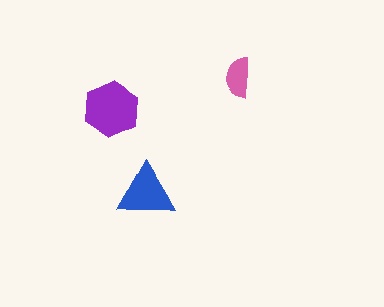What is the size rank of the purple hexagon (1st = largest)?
1st.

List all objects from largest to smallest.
The purple hexagon, the blue triangle, the pink semicircle.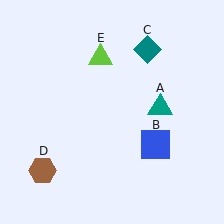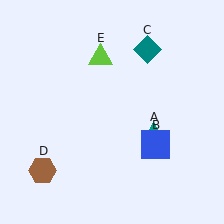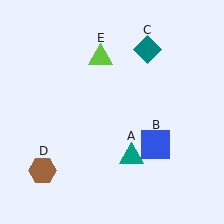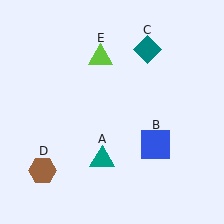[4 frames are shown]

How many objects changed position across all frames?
1 object changed position: teal triangle (object A).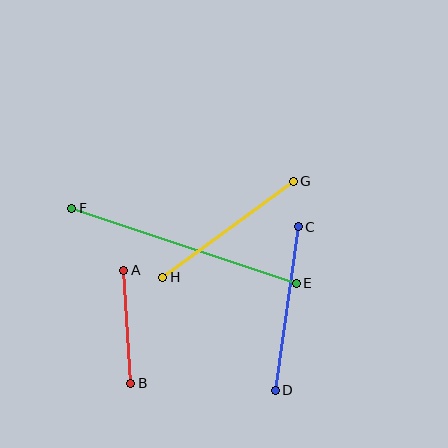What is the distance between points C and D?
The distance is approximately 165 pixels.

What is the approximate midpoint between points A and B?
The midpoint is at approximately (127, 327) pixels.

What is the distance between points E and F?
The distance is approximately 236 pixels.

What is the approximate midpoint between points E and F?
The midpoint is at approximately (184, 246) pixels.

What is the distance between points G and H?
The distance is approximately 162 pixels.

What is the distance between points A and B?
The distance is approximately 113 pixels.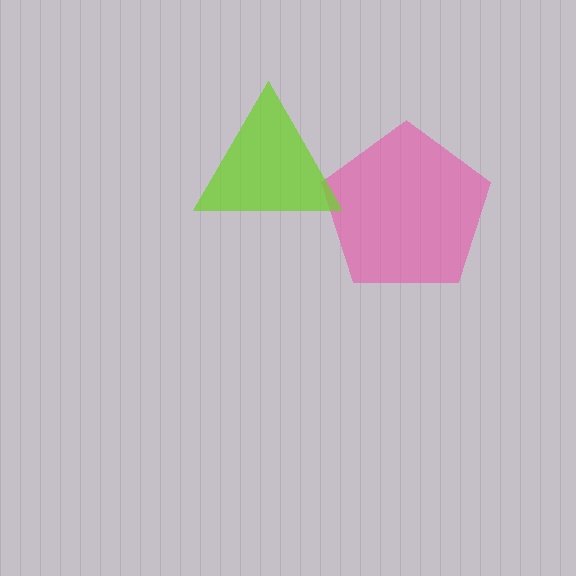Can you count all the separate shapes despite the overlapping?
Yes, there are 2 separate shapes.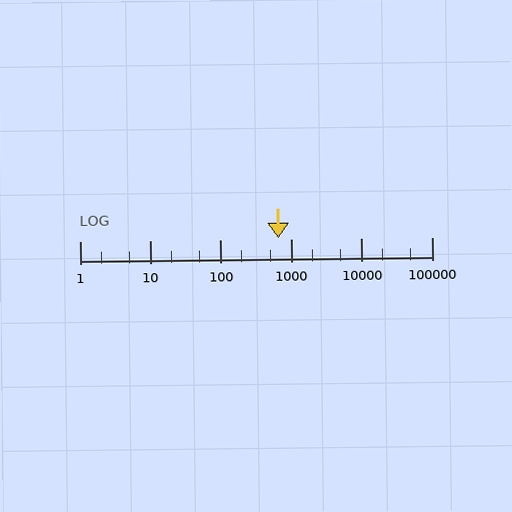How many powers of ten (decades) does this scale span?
The scale spans 5 decades, from 1 to 100000.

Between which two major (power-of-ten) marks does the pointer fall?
The pointer is between 100 and 1000.